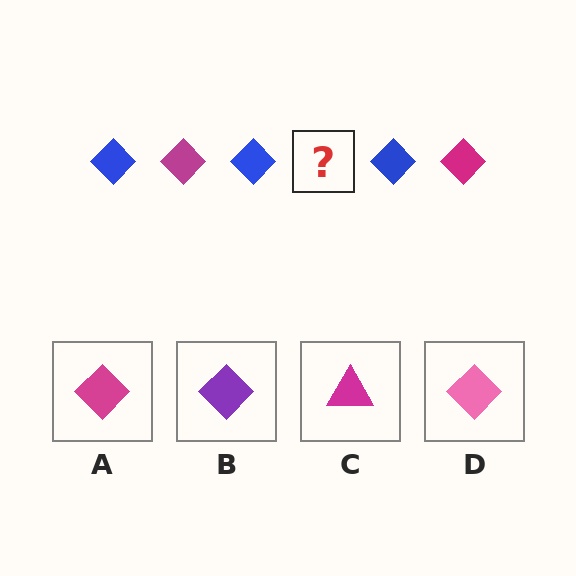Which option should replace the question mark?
Option A.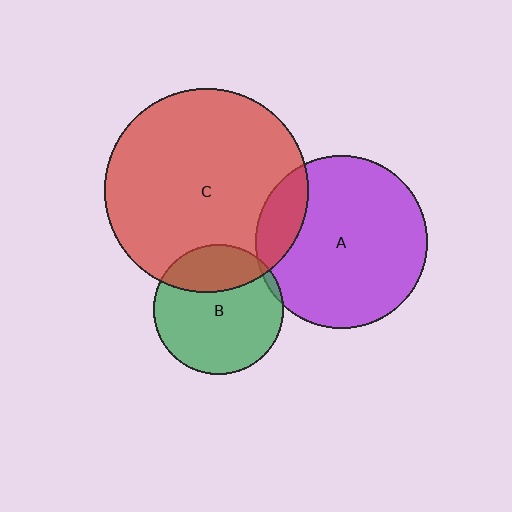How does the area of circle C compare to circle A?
Approximately 1.4 times.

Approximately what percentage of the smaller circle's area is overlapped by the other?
Approximately 5%.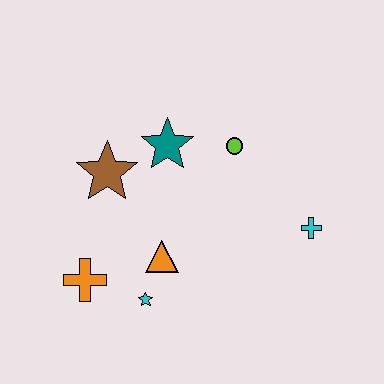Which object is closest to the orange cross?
The cyan star is closest to the orange cross.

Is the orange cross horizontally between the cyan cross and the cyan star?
No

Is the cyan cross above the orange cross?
Yes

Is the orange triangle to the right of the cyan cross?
No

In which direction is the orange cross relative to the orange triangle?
The orange cross is to the left of the orange triangle.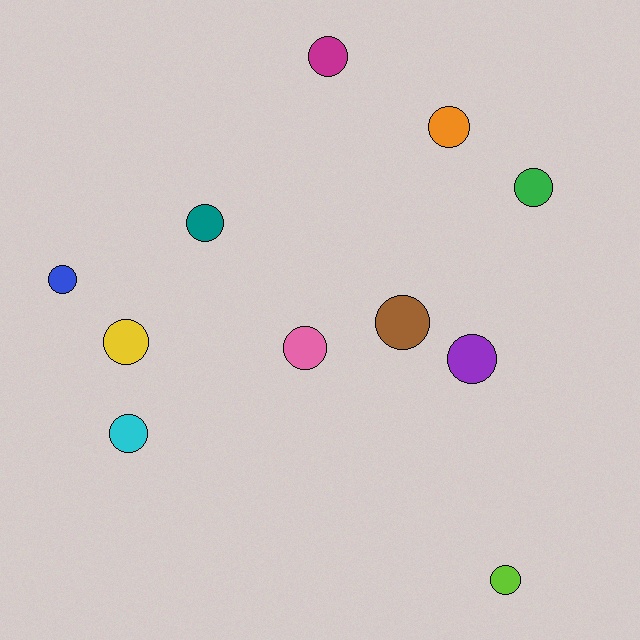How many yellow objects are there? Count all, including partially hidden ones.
There is 1 yellow object.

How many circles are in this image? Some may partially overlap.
There are 11 circles.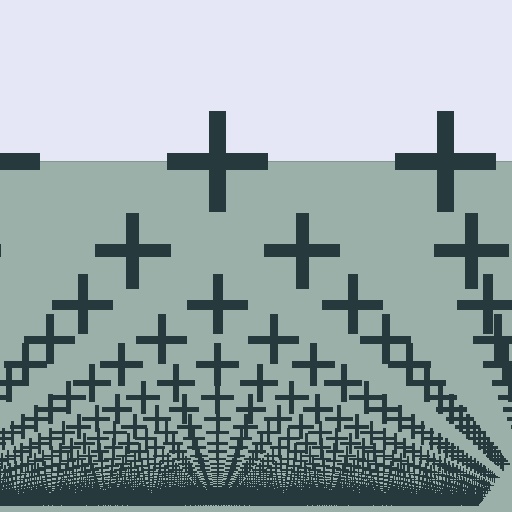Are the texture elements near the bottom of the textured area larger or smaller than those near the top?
Smaller. The gradient is inverted — elements near the bottom are smaller and denser.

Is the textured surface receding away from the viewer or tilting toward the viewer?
The surface appears to tilt toward the viewer. Texture elements get larger and sparser toward the top.